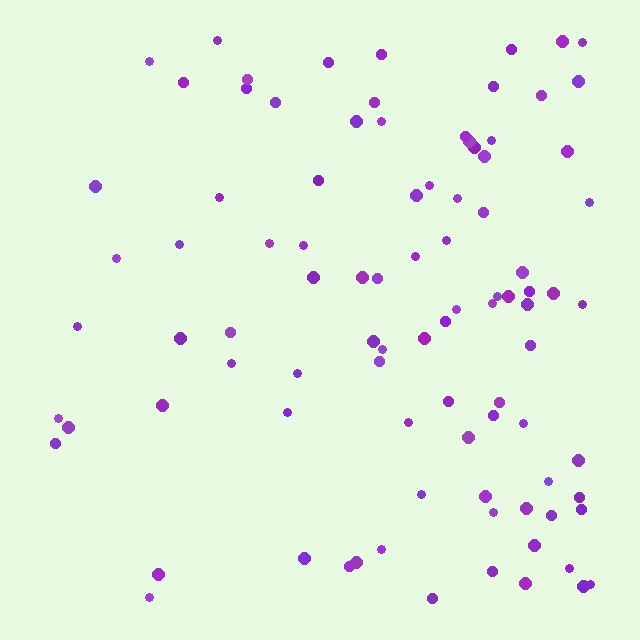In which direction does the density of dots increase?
From left to right, with the right side densest.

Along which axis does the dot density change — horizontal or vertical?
Horizontal.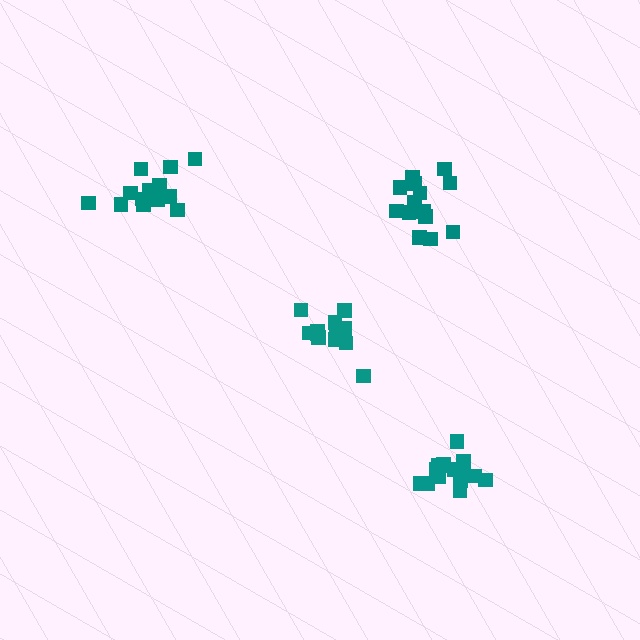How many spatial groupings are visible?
There are 4 spatial groupings.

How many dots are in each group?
Group 1: 13 dots, Group 2: 14 dots, Group 3: 17 dots, Group 4: 16 dots (60 total).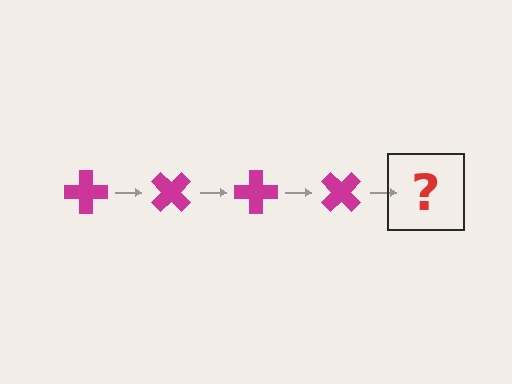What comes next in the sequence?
The next element should be a magenta cross rotated 180 degrees.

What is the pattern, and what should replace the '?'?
The pattern is that the cross rotates 45 degrees each step. The '?' should be a magenta cross rotated 180 degrees.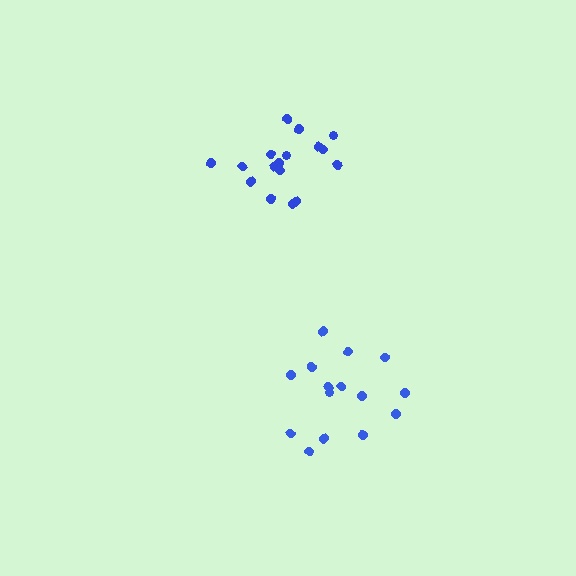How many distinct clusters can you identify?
There are 2 distinct clusters.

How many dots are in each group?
Group 1: 15 dots, Group 2: 17 dots (32 total).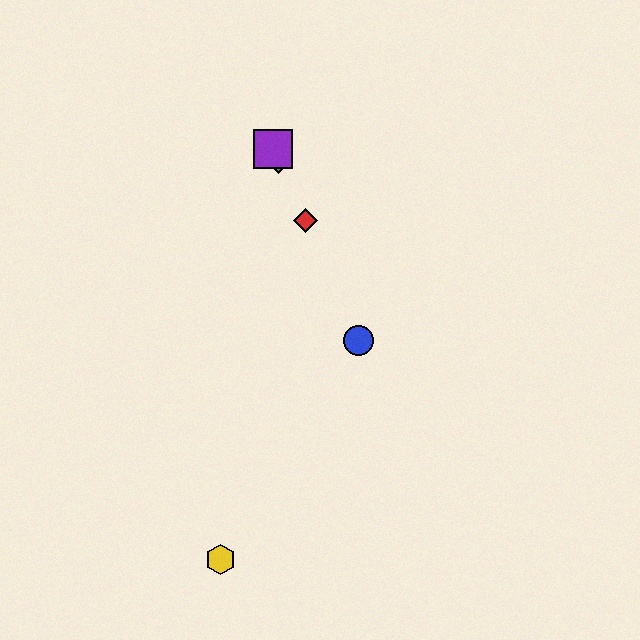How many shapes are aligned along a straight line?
4 shapes (the red diamond, the blue circle, the green diamond, the purple square) are aligned along a straight line.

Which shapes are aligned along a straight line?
The red diamond, the blue circle, the green diamond, the purple square are aligned along a straight line.